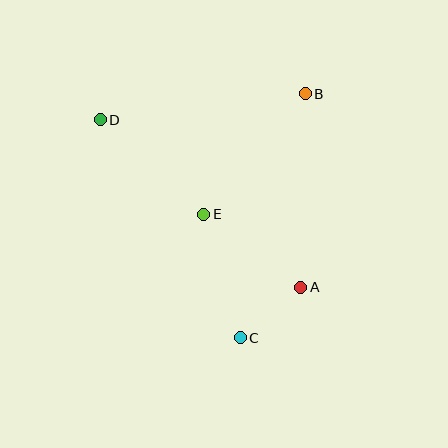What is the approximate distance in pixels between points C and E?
The distance between C and E is approximately 129 pixels.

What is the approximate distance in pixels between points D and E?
The distance between D and E is approximately 140 pixels.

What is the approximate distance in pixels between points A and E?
The distance between A and E is approximately 121 pixels.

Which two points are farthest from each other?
Points A and D are farthest from each other.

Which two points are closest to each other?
Points A and C are closest to each other.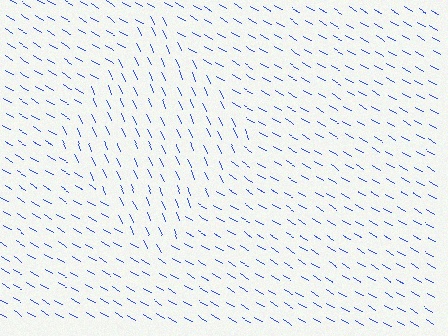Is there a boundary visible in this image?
Yes, there is a texture boundary formed by a change in line orientation.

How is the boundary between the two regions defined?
The boundary is defined purely by a change in line orientation (approximately 36 degrees difference). All lines are the same color and thickness.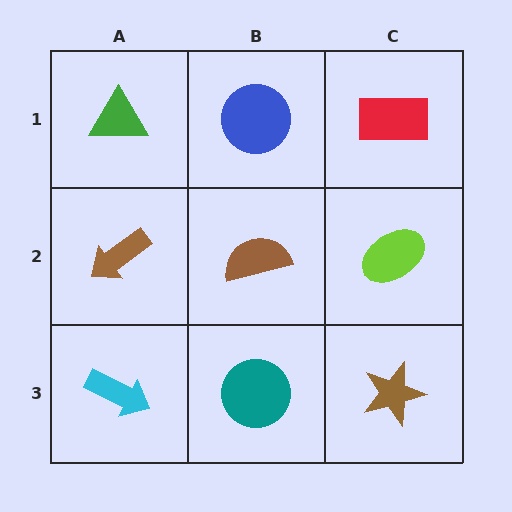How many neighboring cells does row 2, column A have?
3.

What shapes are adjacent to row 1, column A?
A brown arrow (row 2, column A), a blue circle (row 1, column B).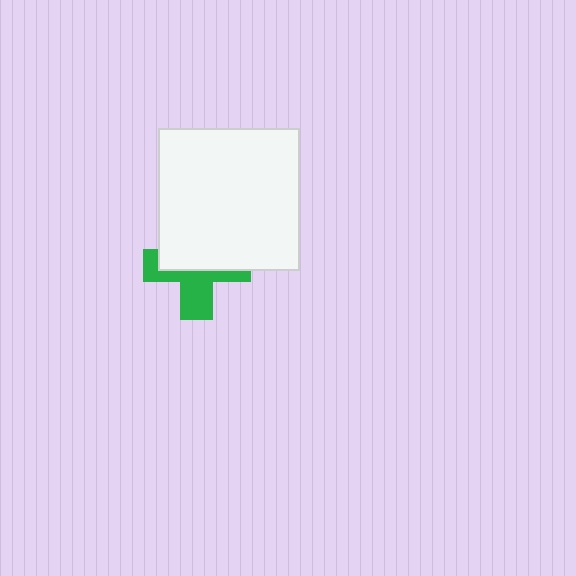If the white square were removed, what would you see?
You would see the complete green cross.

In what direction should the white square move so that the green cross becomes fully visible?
The white square should move up. That is the shortest direction to clear the overlap and leave the green cross fully visible.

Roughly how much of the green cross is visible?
A small part of it is visible (roughly 44%).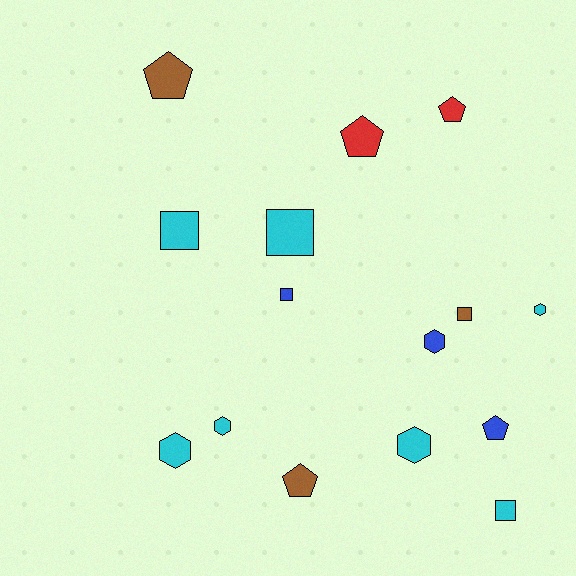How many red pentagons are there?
There are 2 red pentagons.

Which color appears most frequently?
Cyan, with 7 objects.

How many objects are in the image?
There are 15 objects.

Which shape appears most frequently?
Pentagon, with 5 objects.